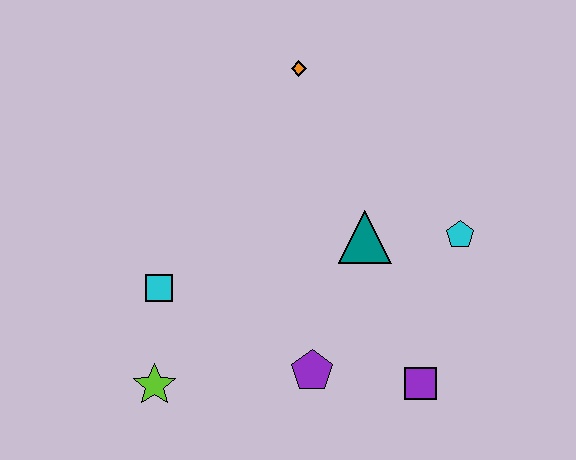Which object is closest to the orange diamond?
The teal triangle is closest to the orange diamond.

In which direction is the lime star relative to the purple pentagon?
The lime star is to the left of the purple pentagon.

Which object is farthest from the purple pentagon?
The orange diamond is farthest from the purple pentagon.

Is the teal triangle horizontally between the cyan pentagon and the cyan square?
Yes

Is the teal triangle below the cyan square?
No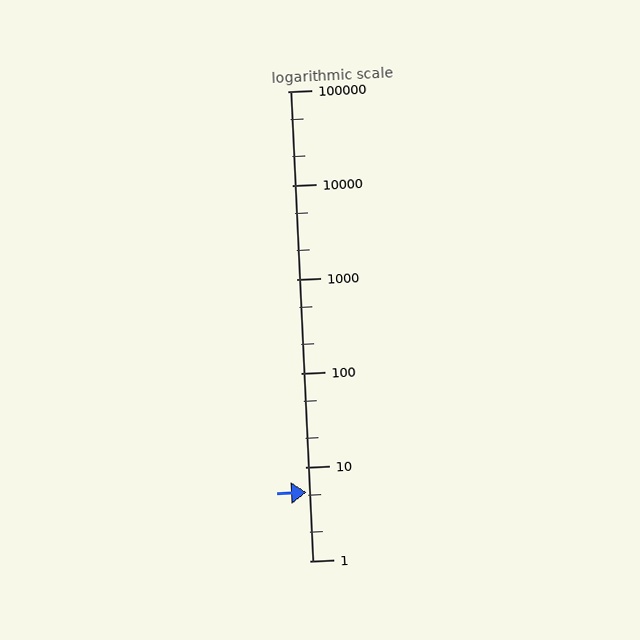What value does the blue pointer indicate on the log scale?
The pointer indicates approximately 5.3.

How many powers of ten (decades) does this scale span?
The scale spans 5 decades, from 1 to 100000.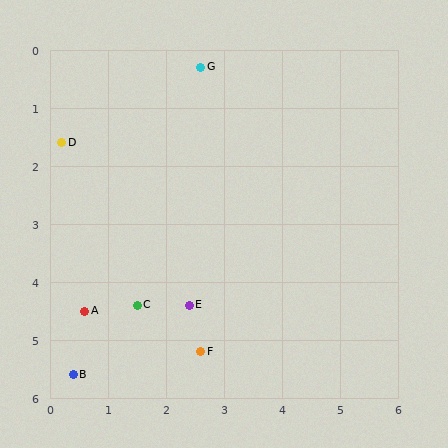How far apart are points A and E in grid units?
Points A and E are about 1.8 grid units apart.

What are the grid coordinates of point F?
Point F is at approximately (2.6, 5.2).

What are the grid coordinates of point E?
Point E is at approximately (2.4, 4.4).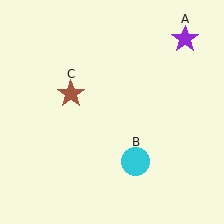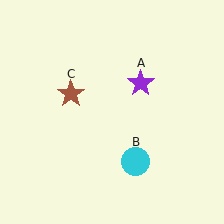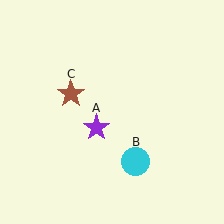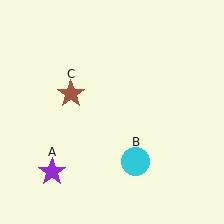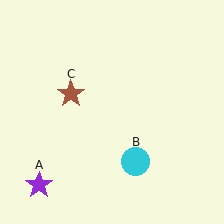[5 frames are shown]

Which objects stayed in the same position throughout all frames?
Cyan circle (object B) and brown star (object C) remained stationary.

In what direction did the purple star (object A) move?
The purple star (object A) moved down and to the left.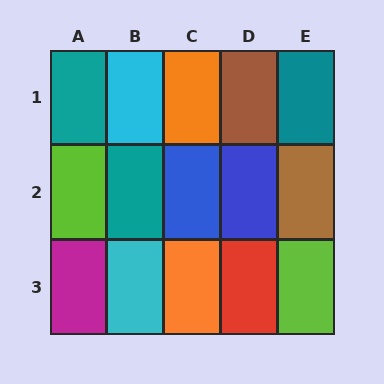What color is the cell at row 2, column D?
Blue.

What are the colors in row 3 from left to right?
Magenta, cyan, orange, red, lime.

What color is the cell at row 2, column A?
Lime.